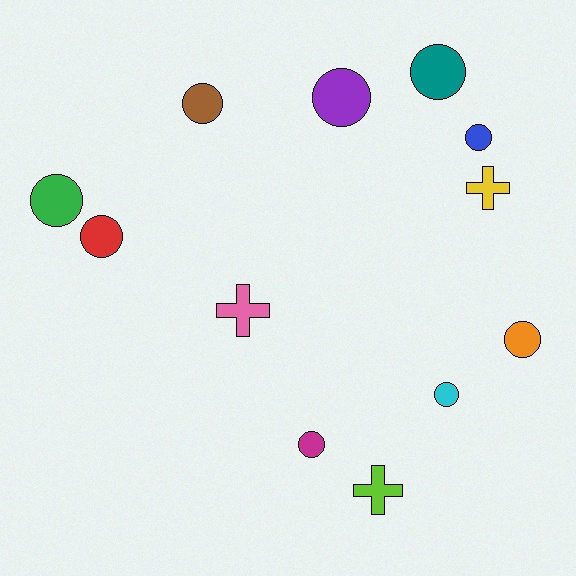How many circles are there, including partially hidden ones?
There are 9 circles.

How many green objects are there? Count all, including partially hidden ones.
There is 1 green object.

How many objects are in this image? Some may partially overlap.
There are 12 objects.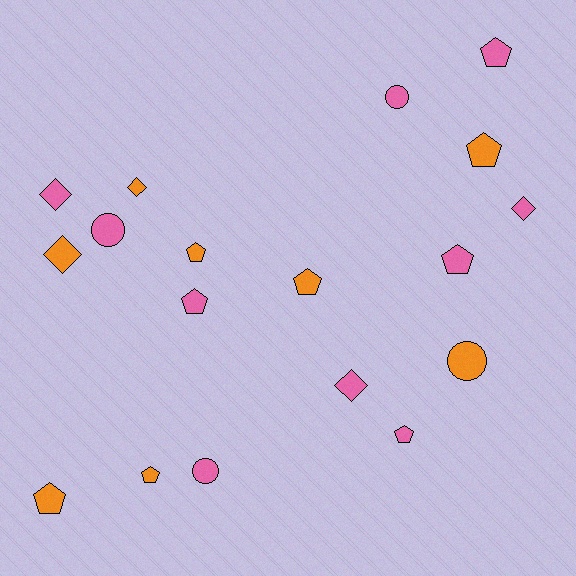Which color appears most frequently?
Pink, with 10 objects.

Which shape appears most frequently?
Pentagon, with 9 objects.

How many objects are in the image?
There are 18 objects.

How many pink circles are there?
There are 3 pink circles.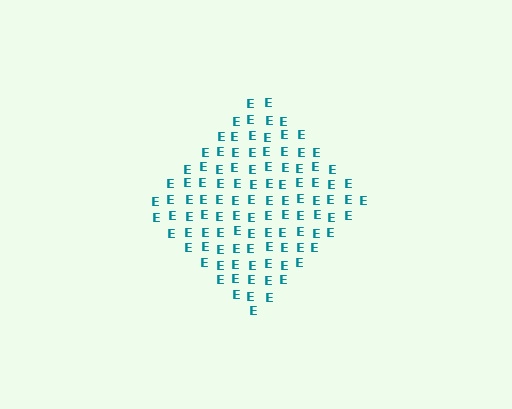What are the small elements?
The small elements are letter E's.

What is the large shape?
The large shape is a diamond.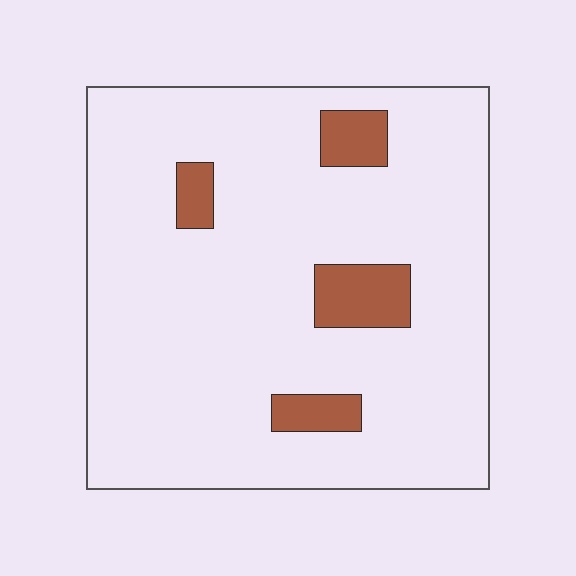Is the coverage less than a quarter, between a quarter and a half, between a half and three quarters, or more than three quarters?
Less than a quarter.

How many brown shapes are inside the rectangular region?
4.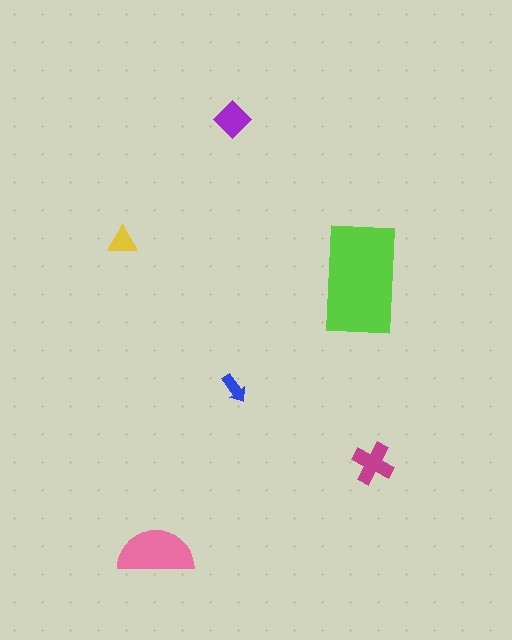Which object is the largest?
The lime rectangle.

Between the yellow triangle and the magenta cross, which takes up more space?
The magenta cross.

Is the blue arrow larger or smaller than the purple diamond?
Smaller.